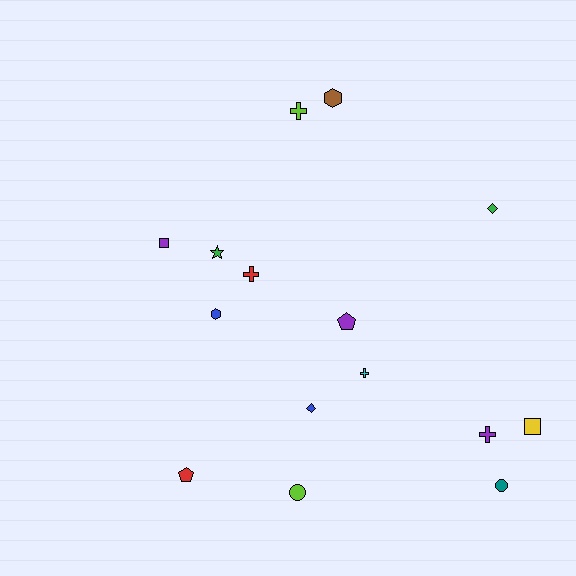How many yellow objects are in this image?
There is 1 yellow object.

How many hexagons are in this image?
There are 2 hexagons.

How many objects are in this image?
There are 15 objects.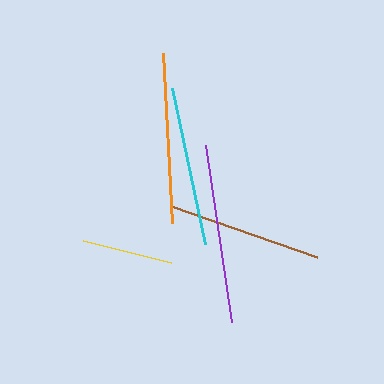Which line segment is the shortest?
The yellow line is the shortest at approximately 91 pixels.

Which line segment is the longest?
The purple line is the longest at approximately 179 pixels.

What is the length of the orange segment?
The orange segment is approximately 170 pixels long.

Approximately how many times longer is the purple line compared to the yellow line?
The purple line is approximately 2.0 times the length of the yellow line.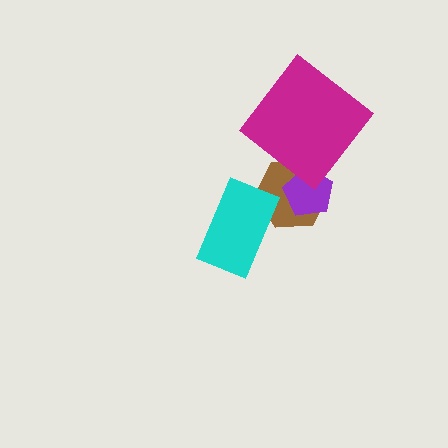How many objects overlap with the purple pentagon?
1 object overlaps with the purple pentagon.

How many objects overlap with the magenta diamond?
1 object overlaps with the magenta diamond.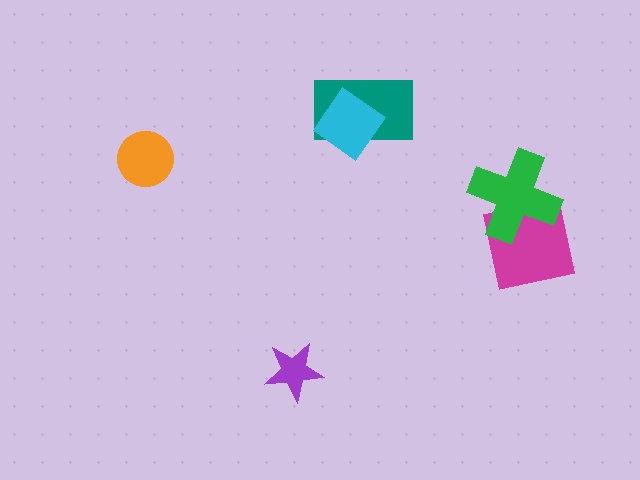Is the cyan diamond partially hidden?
No, no other shape covers it.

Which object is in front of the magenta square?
The green cross is in front of the magenta square.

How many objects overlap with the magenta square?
1 object overlaps with the magenta square.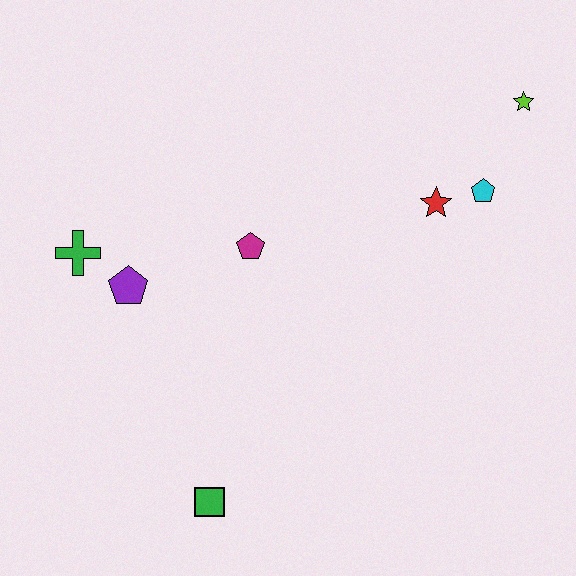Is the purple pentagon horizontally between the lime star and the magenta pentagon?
No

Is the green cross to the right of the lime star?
No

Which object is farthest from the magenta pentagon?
The lime star is farthest from the magenta pentagon.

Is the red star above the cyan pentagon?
No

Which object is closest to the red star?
The cyan pentagon is closest to the red star.